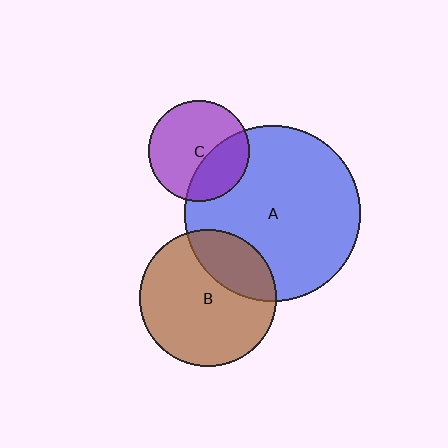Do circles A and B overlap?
Yes.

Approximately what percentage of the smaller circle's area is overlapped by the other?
Approximately 25%.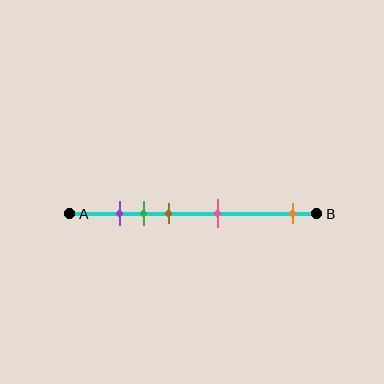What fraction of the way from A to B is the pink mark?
The pink mark is approximately 60% (0.6) of the way from A to B.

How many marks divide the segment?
There are 5 marks dividing the segment.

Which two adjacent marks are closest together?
The purple and green marks are the closest adjacent pair.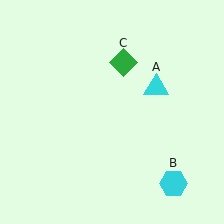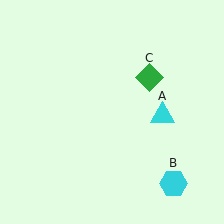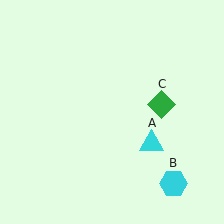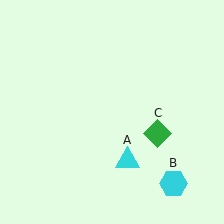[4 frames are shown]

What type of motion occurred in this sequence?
The cyan triangle (object A), green diamond (object C) rotated clockwise around the center of the scene.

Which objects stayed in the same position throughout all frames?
Cyan hexagon (object B) remained stationary.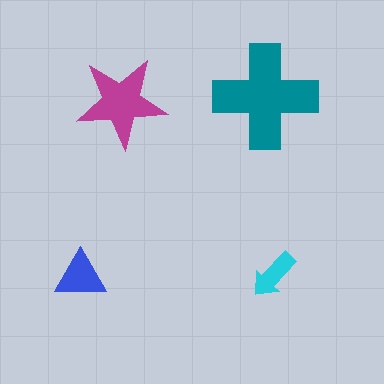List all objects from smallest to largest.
The cyan arrow, the blue triangle, the magenta star, the teal cross.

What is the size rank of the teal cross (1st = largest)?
1st.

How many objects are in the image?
There are 4 objects in the image.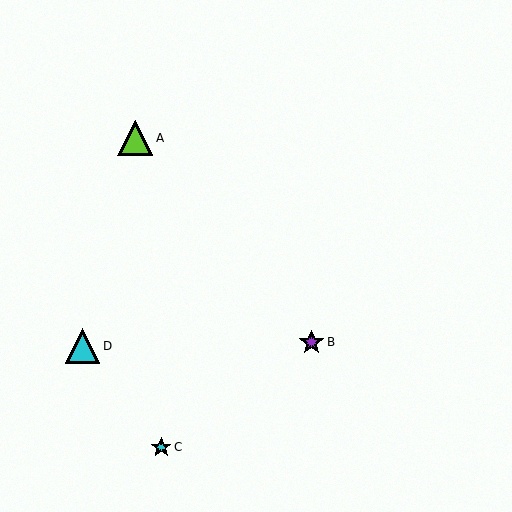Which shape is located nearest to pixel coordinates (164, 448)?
The cyan star (labeled C) at (161, 447) is nearest to that location.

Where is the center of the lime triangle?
The center of the lime triangle is at (135, 138).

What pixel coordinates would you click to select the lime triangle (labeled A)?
Click at (135, 138) to select the lime triangle A.